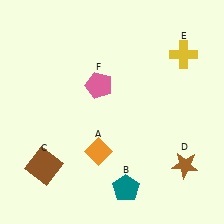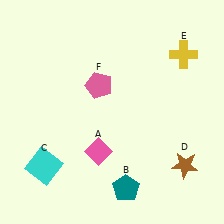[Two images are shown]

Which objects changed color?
A changed from orange to pink. C changed from brown to cyan.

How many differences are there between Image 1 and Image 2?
There are 2 differences between the two images.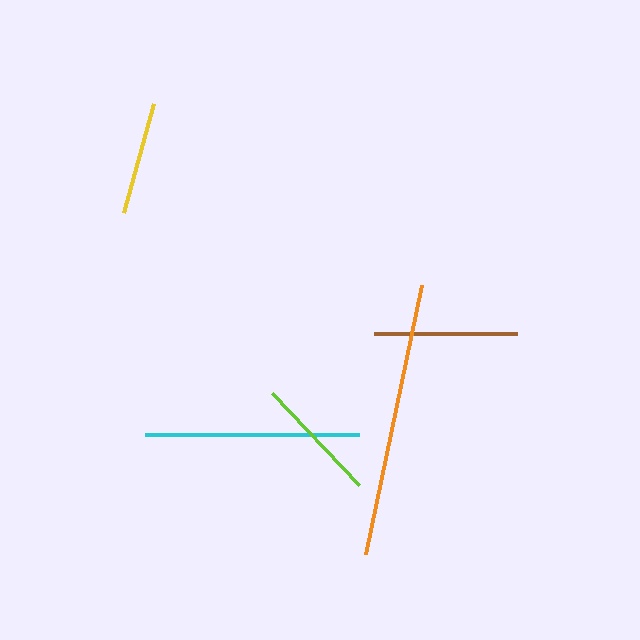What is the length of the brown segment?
The brown segment is approximately 143 pixels long.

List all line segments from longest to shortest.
From longest to shortest: orange, cyan, brown, lime, yellow.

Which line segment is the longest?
The orange line is the longest at approximately 274 pixels.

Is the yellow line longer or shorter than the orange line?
The orange line is longer than the yellow line.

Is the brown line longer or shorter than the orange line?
The orange line is longer than the brown line.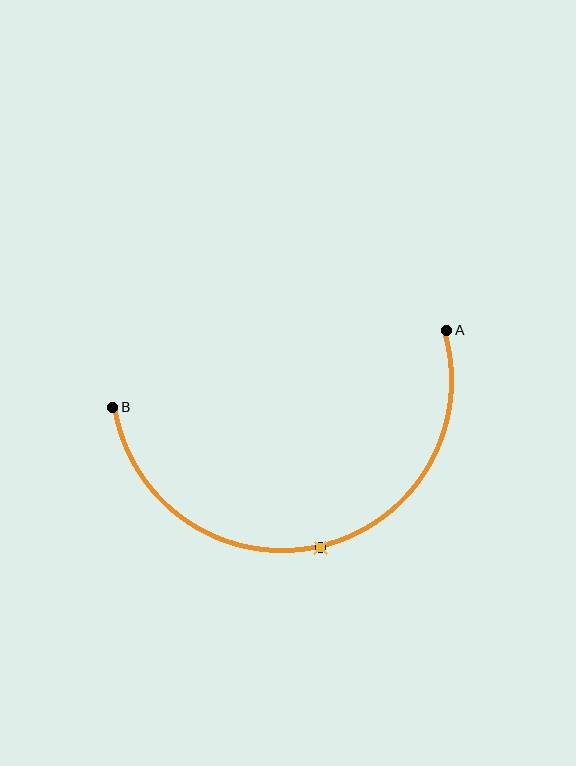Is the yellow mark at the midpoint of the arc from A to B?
Yes. The yellow mark lies on the arc at equal arc-length from both A and B — it is the arc midpoint.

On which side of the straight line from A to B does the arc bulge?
The arc bulges below the straight line connecting A and B.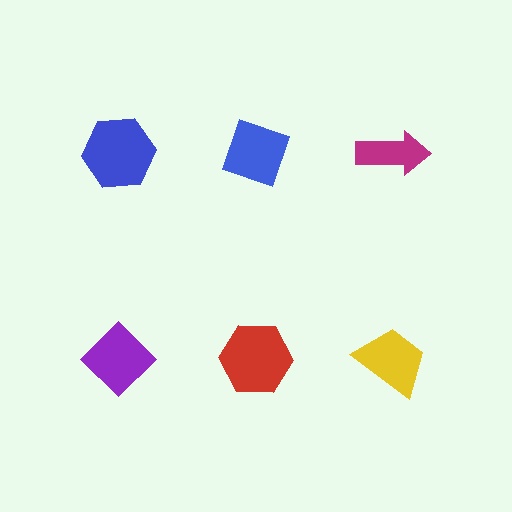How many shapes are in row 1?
3 shapes.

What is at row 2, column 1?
A purple diamond.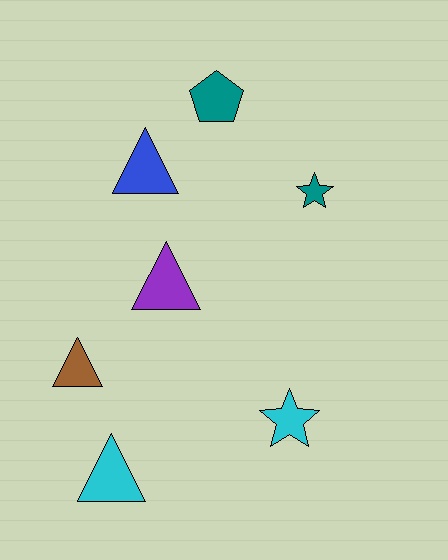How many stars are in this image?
There are 2 stars.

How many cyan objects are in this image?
There are 2 cyan objects.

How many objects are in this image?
There are 7 objects.